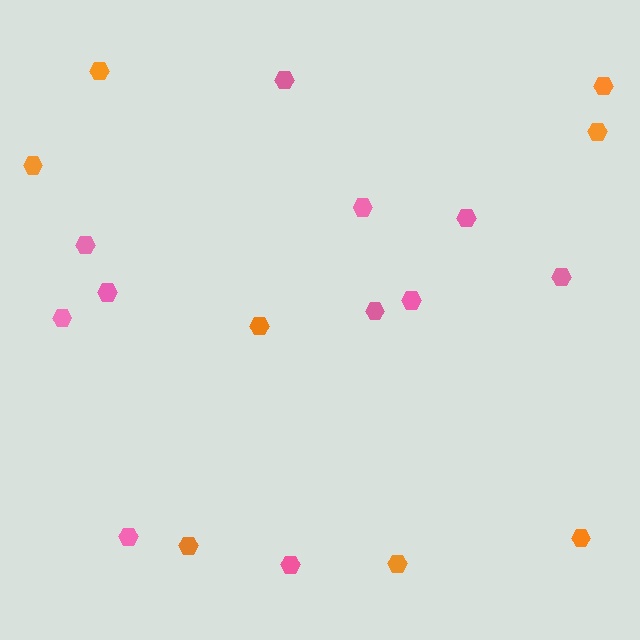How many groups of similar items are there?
There are 2 groups: one group of orange hexagons (8) and one group of pink hexagons (11).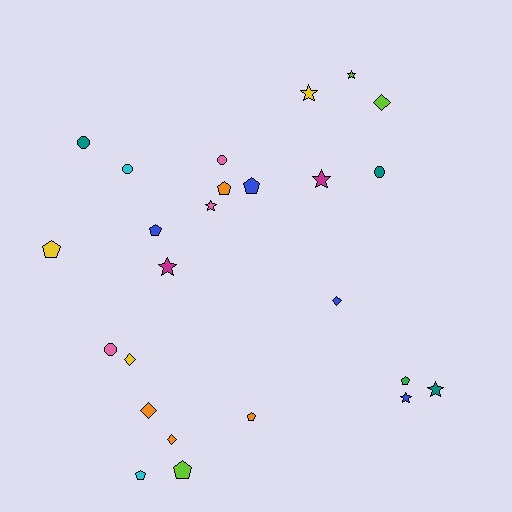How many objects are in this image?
There are 25 objects.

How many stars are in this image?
There are 7 stars.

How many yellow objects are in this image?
There are 3 yellow objects.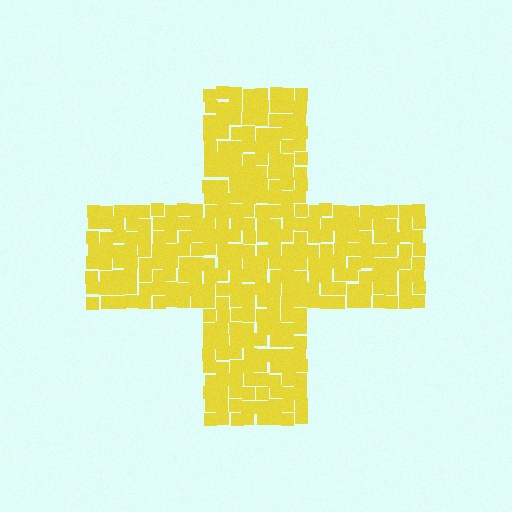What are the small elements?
The small elements are squares.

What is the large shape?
The large shape is a cross.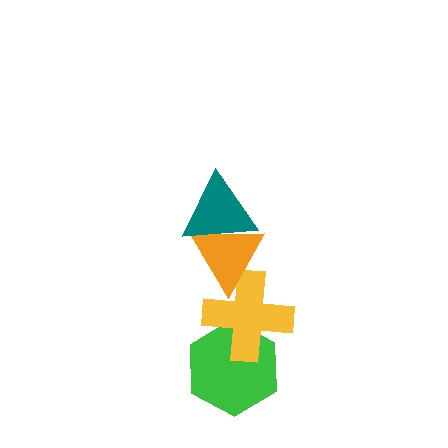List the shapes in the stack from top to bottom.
From top to bottom: the teal triangle, the orange triangle, the yellow cross, the green hexagon.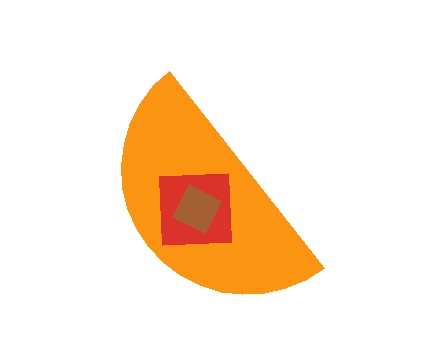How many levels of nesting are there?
3.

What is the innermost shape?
The brown square.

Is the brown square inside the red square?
Yes.